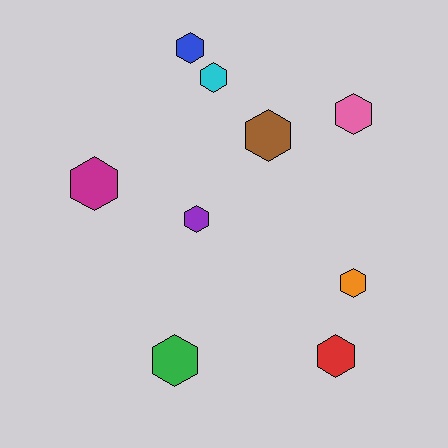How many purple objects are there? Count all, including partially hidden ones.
There is 1 purple object.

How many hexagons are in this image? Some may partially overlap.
There are 9 hexagons.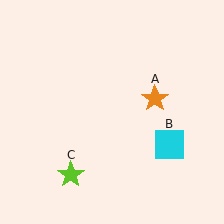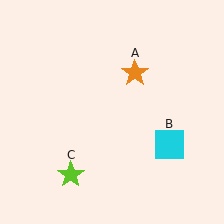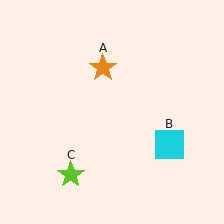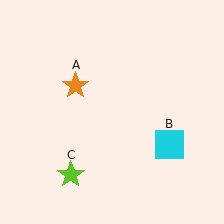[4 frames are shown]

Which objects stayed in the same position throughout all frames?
Cyan square (object B) and lime star (object C) remained stationary.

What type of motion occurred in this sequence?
The orange star (object A) rotated counterclockwise around the center of the scene.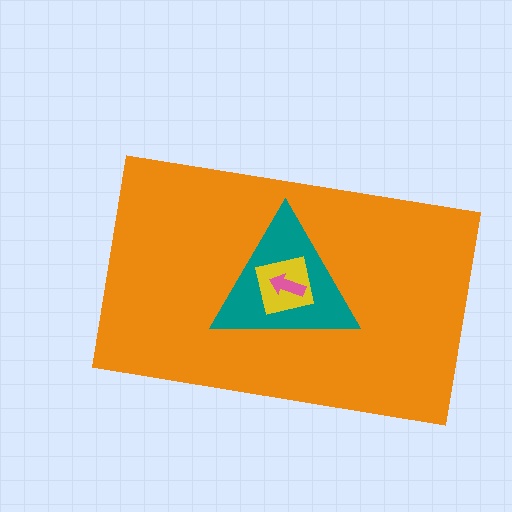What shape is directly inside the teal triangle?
The yellow square.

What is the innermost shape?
The pink arrow.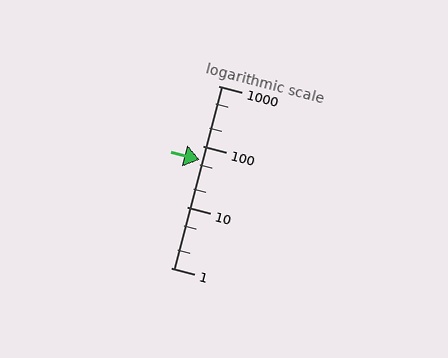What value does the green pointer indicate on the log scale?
The pointer indicates approximately 60.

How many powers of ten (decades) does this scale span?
The scale spans 3 decades, from 1 to 1000.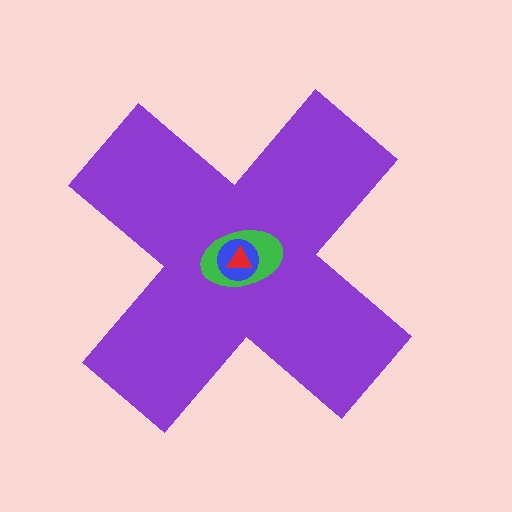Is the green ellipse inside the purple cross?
Yes.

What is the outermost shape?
The purple cross.